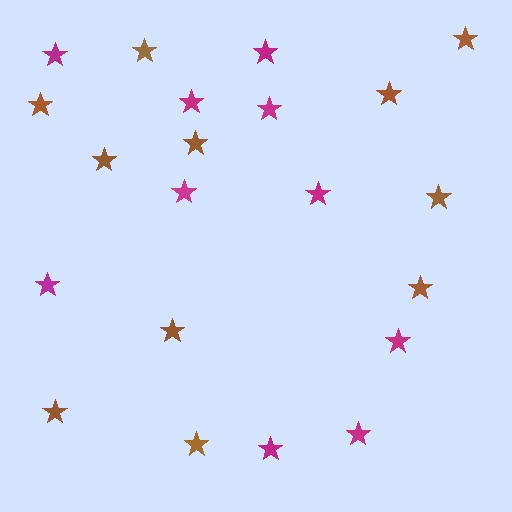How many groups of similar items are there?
There are 2 groups: one group of magenta stars (10) and one group of brown stars (11).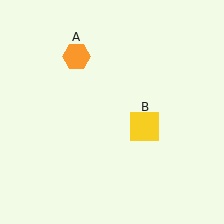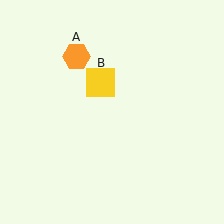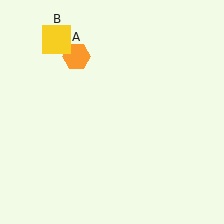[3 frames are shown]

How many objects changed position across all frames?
1 object changed position: yellow square (object B).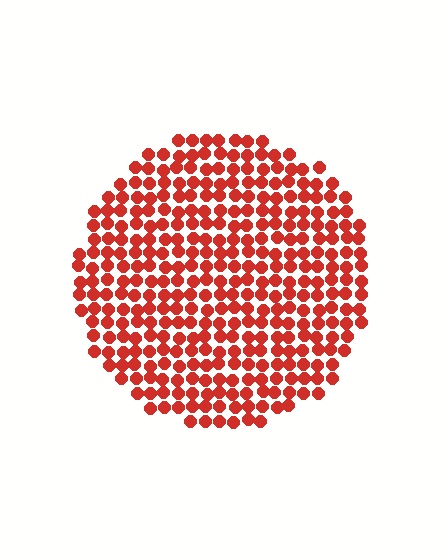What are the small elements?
The small elements are circles.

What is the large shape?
The large shape is a circle.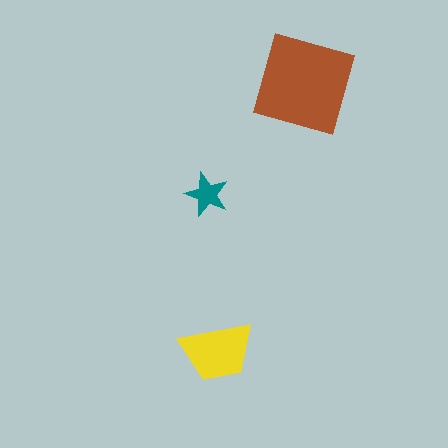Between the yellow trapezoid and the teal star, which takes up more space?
The yellow trapezoid.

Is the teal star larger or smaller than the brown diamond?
Smaller.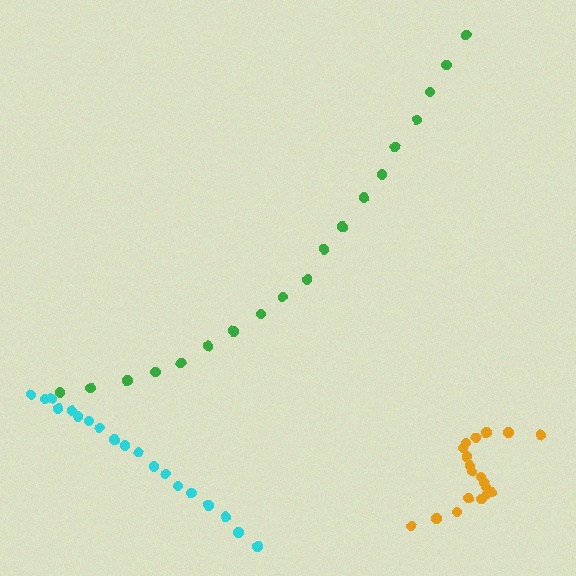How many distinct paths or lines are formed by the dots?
There are 3 distinct paths.